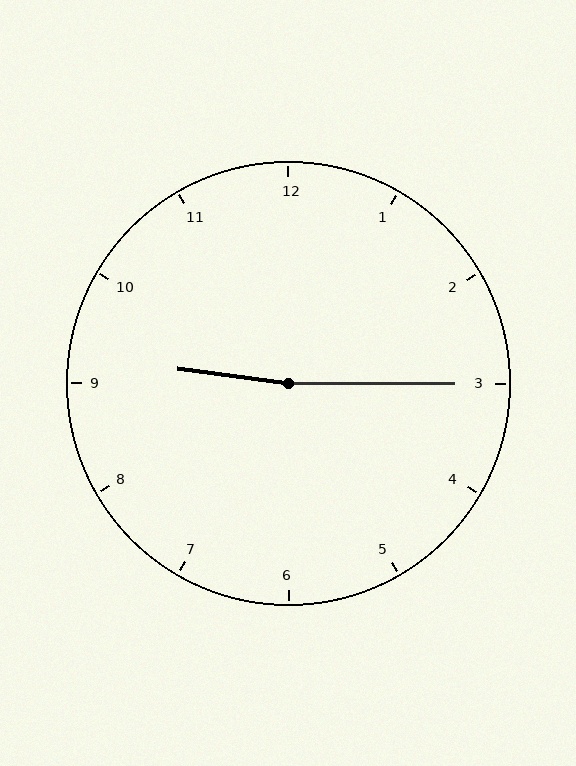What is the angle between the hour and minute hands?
Approximately 172 degrees.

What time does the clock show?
9:15.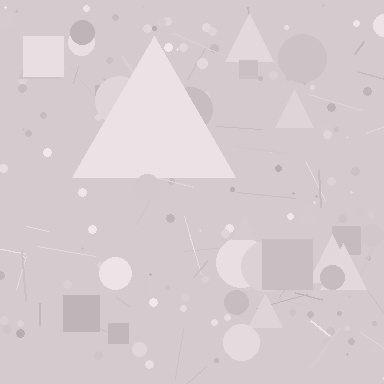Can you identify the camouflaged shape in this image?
The camouflaged shape is a triangle.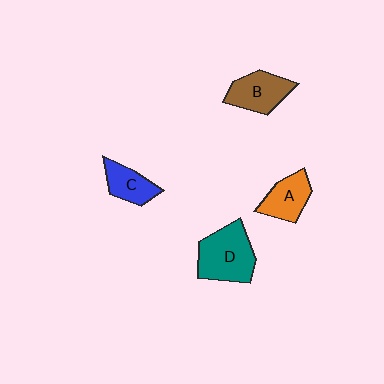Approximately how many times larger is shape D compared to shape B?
Approximately 1.3 times.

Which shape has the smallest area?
Shape C (blue).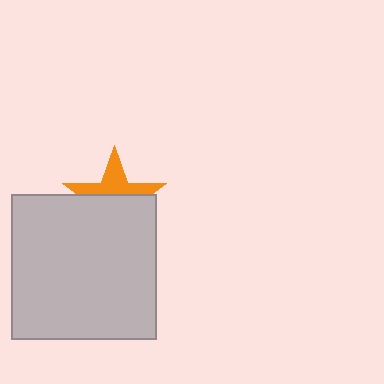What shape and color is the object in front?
The object in front is a light gray square.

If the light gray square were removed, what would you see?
You would see the complete orange star.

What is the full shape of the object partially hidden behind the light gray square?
The partially hidden object is an orange star.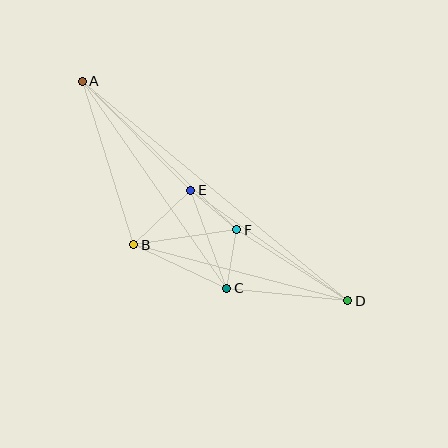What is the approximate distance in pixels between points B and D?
The distance between B and D is approximately 221 pixels.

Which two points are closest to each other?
Points C and F are closest to each other.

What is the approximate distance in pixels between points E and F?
The distance between E and F is approximately 61 pixels.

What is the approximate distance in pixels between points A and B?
The distance between A and B is approximately 171 pixels.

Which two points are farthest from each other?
Points A and D are farthest from each other.